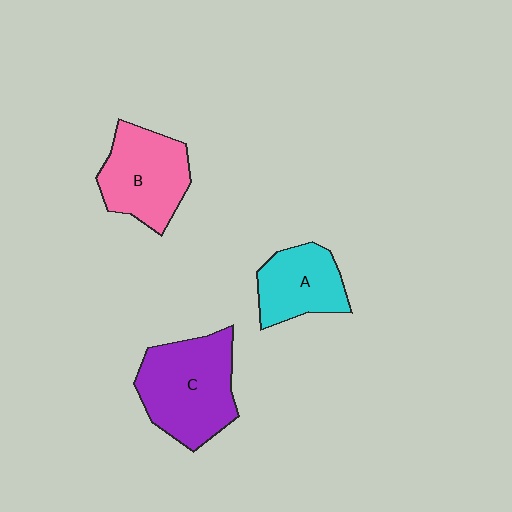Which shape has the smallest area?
Shape A (cyan).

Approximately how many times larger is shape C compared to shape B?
Approximately 1.2 times.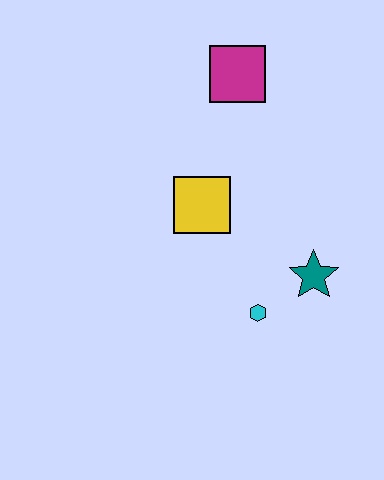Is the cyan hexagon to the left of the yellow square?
No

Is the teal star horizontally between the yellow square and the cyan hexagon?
No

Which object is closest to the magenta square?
The yellow square is closest to the magenta square.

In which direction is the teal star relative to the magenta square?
The teal star is below the magenta square.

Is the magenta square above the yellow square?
Yes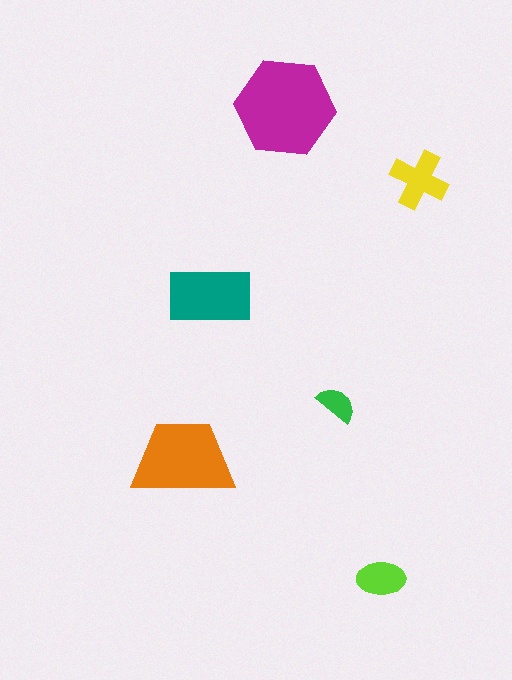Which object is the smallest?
The green semicircle.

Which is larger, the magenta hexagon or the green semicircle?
The magenta hexagon.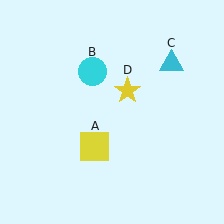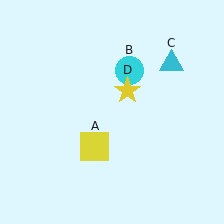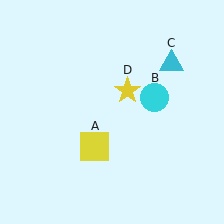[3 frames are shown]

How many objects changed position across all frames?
1 object changed position: cyan circle (object B).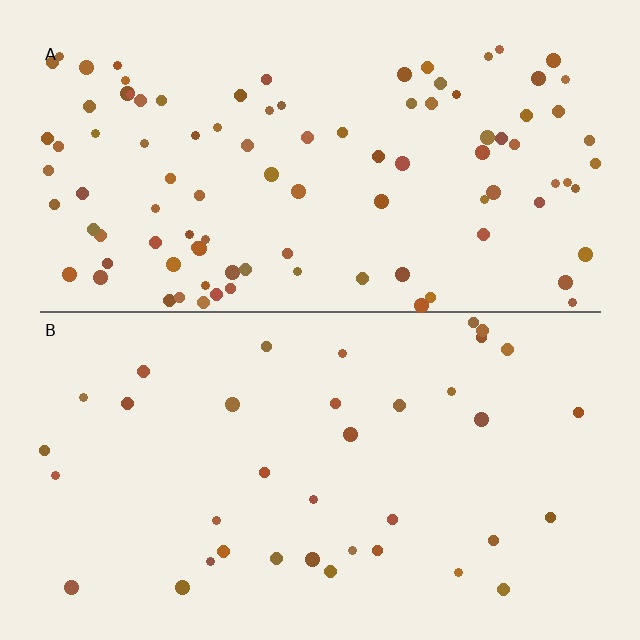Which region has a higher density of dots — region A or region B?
A (the top).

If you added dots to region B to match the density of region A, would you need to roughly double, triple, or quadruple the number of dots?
Approximately triple.